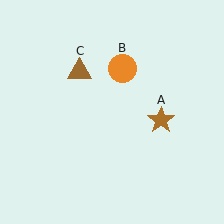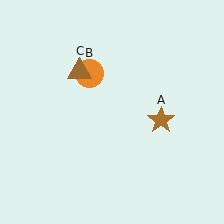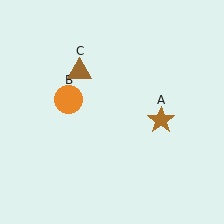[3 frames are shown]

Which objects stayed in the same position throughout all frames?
Brown star (object A) and brown triangle (object C) remained stationary.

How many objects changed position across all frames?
1 object changed position: orange circle (object B).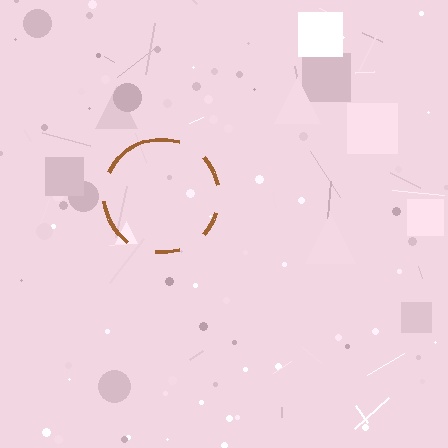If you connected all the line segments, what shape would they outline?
They would outline a circle.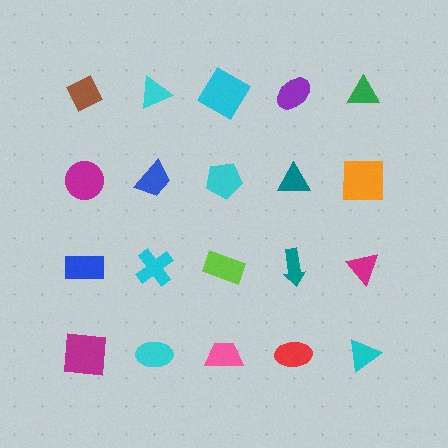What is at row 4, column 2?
A cyan ellipse.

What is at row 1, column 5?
A green triangle.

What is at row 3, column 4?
A teal arrow.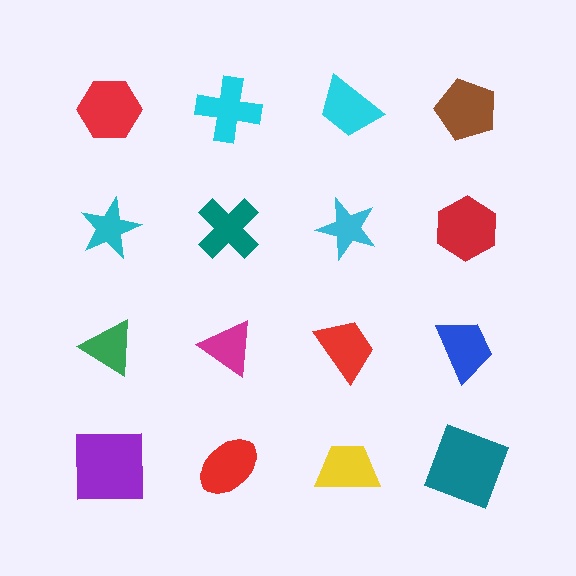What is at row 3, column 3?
A red trapezoid.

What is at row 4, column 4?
A teal square.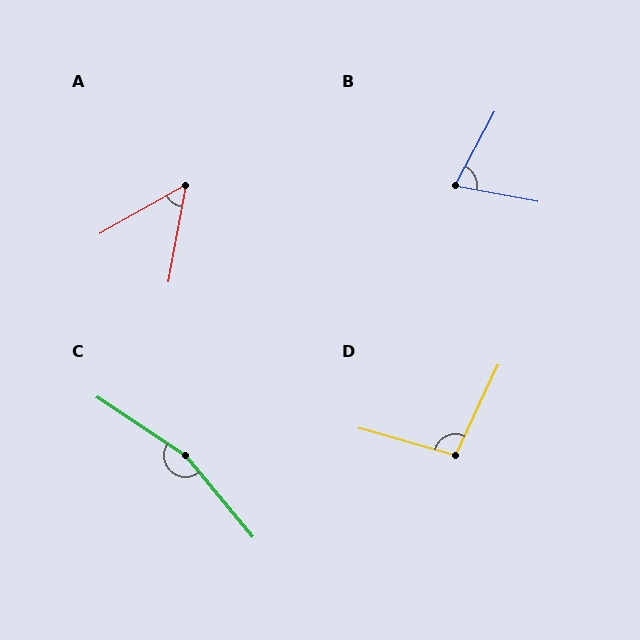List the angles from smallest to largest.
A (50°), B (72°), D (99°), C (163°).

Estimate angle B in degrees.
Approximately 72 degrees.